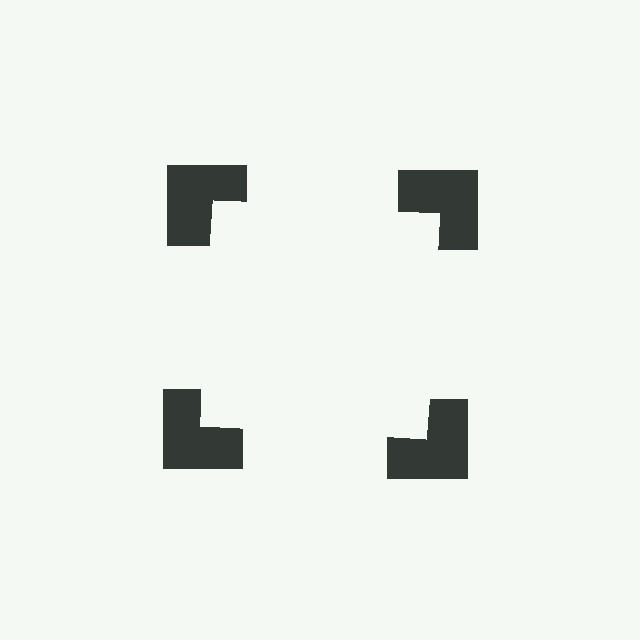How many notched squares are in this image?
There are 4 — one at each vertex of the illusory square.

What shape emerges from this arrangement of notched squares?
An illusory square — its edges are inferred from the aligned wedge cuts in the notched squares, not physically drawn.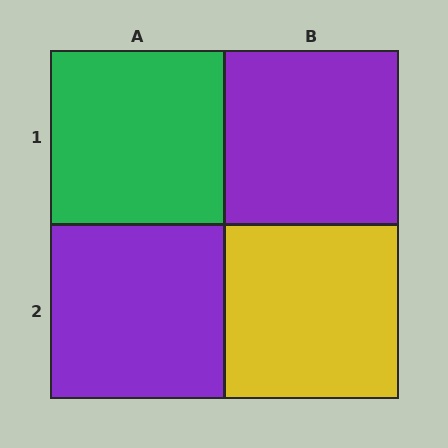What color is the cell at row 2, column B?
Yellow.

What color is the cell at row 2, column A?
Purple.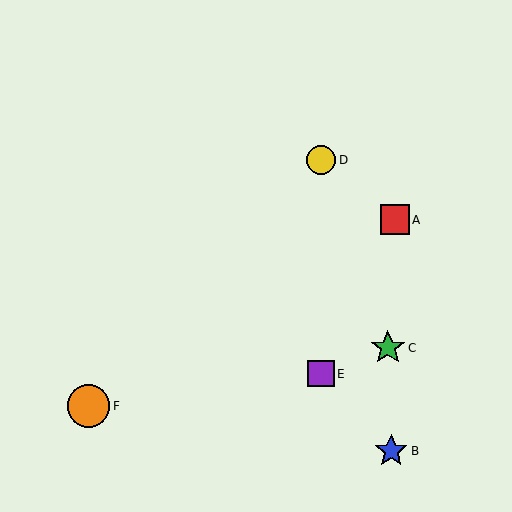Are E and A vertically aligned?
No, E is at x≈321 and A is at x≈395.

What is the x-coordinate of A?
Object A is at x≈395.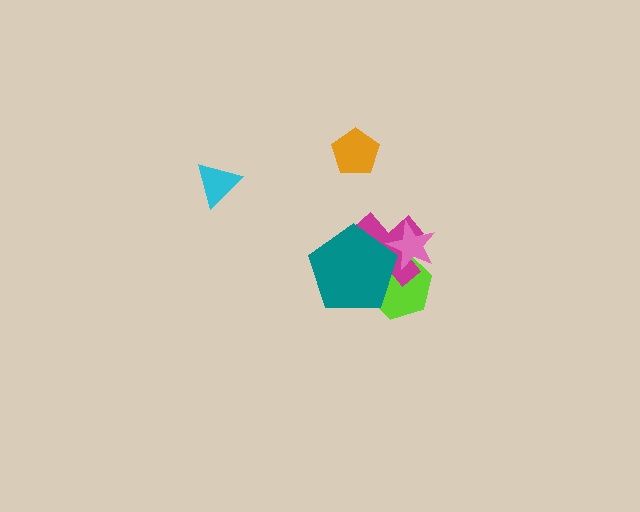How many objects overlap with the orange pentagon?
0 objects overlap with the orange pentagon.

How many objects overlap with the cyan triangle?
0 objects overlap with the cyan triangle.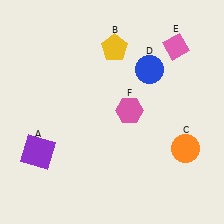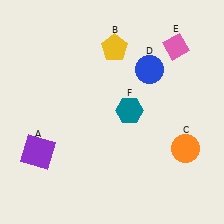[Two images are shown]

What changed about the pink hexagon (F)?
In Image 1, F is pink. In Image 2, it changed to teal.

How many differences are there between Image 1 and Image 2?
There is 1 difference between the two images.